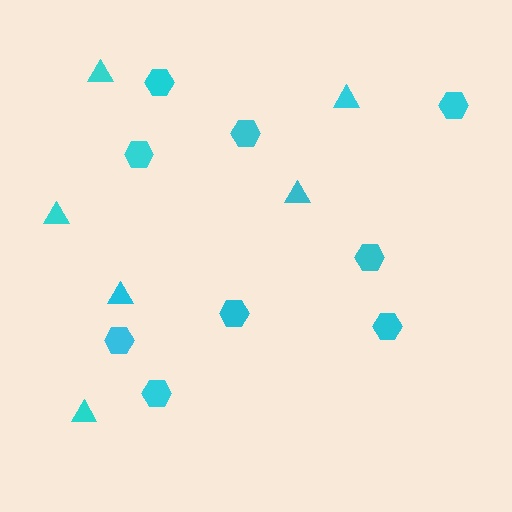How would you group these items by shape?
There are 2 groups: one group of hexagons (9) and one group of triangles (6).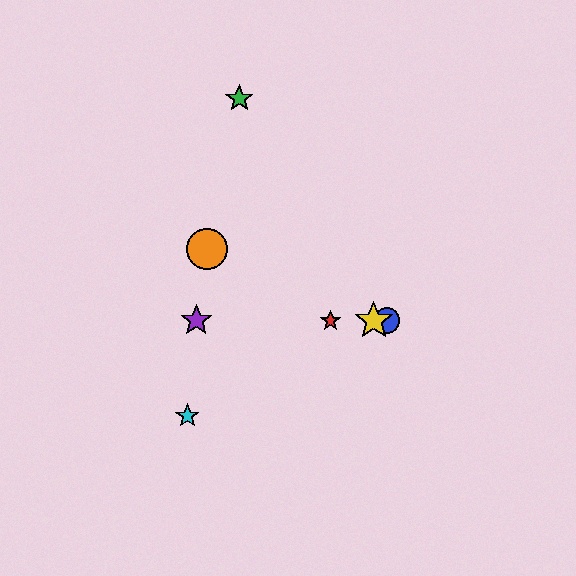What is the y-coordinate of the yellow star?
The yellow star is at y≈321.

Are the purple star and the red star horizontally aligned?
Yes, both are at y≈321.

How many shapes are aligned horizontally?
4 shapes (the red star, the blue circle, the yellow star, the purple star) are aligned horizontally.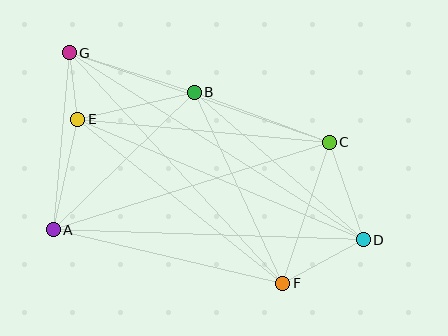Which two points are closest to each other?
Points E and G are closest to each other.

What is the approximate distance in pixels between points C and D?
The distance between C and D is approximately 104 pixels.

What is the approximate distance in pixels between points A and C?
The distance between A and C is approximately 289 pixels.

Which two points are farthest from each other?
Points D and G are farthest from each other.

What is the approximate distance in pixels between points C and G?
The distance between C and G is approximately 275 pixels.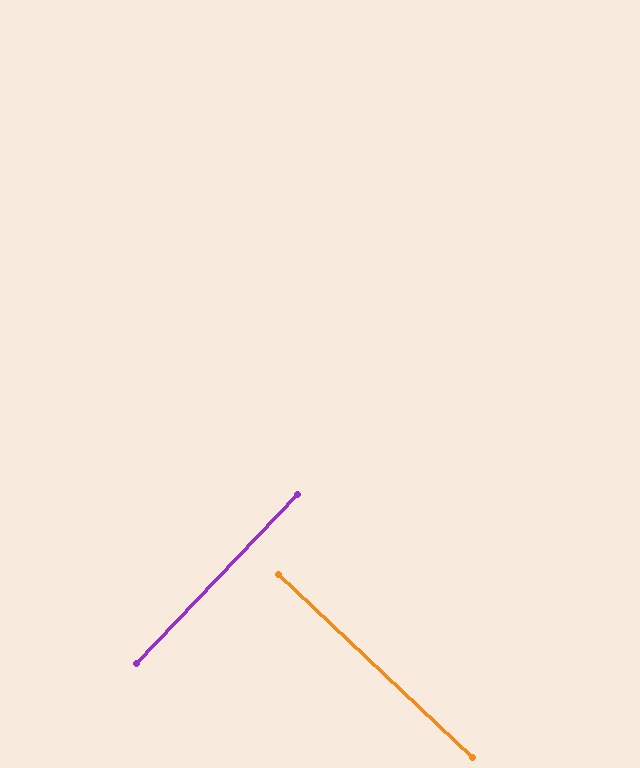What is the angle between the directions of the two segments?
Approximately 90 degrees.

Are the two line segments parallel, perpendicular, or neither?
Perpendicular — they meet at approximately 90°.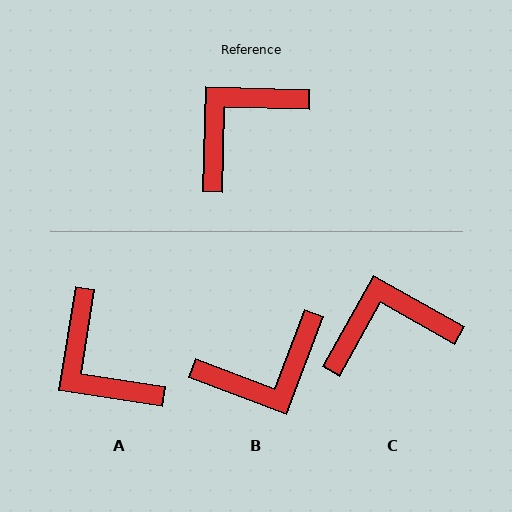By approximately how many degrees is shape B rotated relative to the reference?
Approximately 161 degrees counter-clockwise.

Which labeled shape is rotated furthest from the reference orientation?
B, about 161 degrees away.